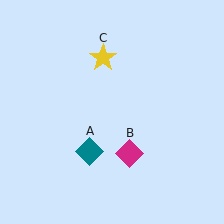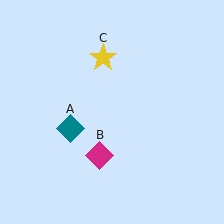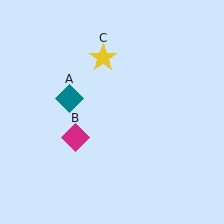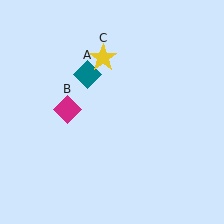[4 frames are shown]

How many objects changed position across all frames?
2 objects changed position: teal diamond (object A), magenta diamond (object B).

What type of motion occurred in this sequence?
The teal diamond (object A), magenta diamond (object B) rotated clockwise around the center of the scene.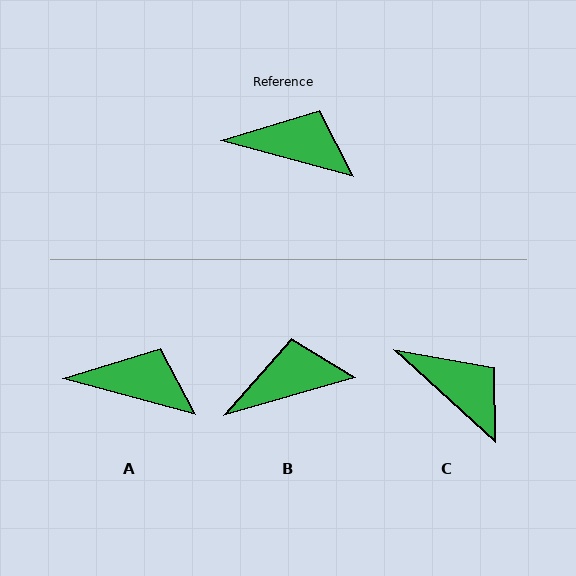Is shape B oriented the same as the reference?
No, it is off by about 32 degrees.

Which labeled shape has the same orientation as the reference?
A.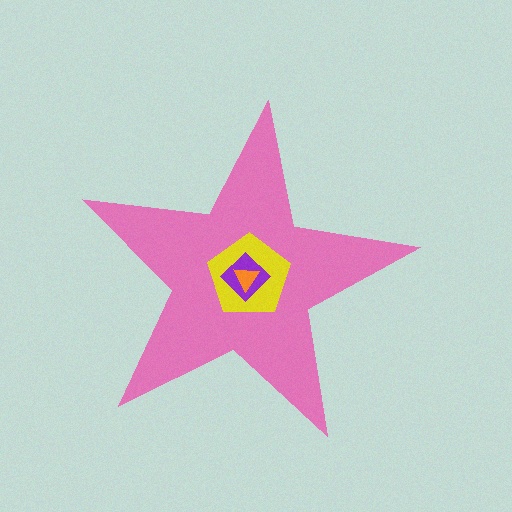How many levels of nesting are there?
4.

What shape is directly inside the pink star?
The yellow pentagon.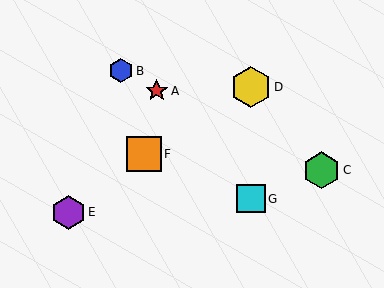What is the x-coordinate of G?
Object G is at x≈251.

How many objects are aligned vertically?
2 objects (D, G) are aligned vertically.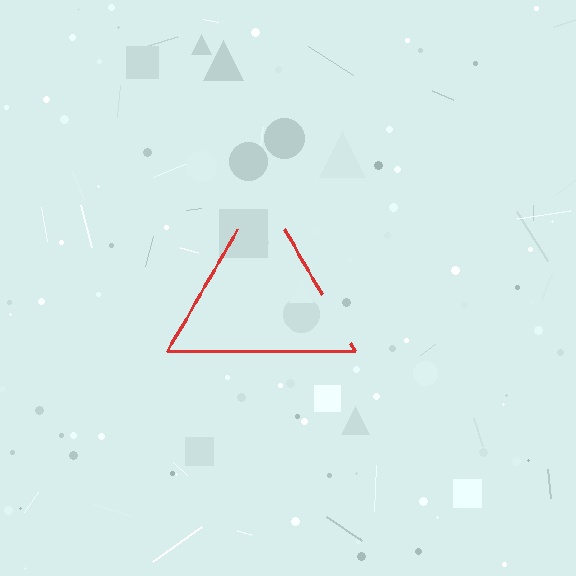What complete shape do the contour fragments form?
The contour fragments form a triangle.